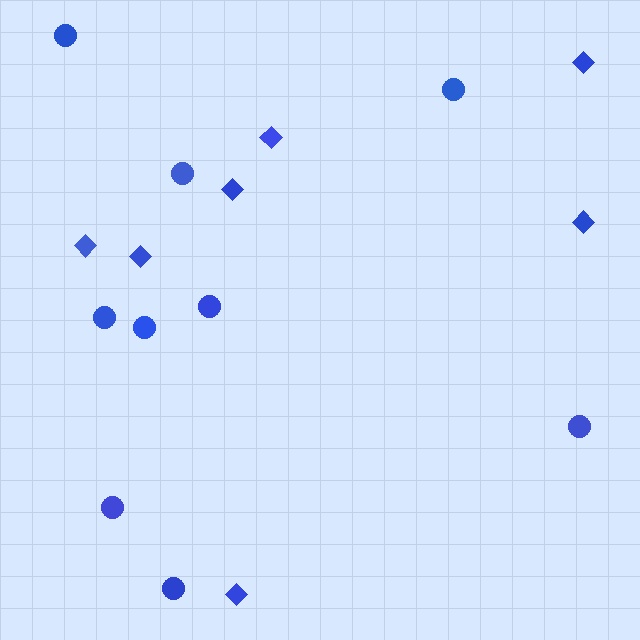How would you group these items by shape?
There are 2 groups: one group of diamonds (7) and one group of circles (9).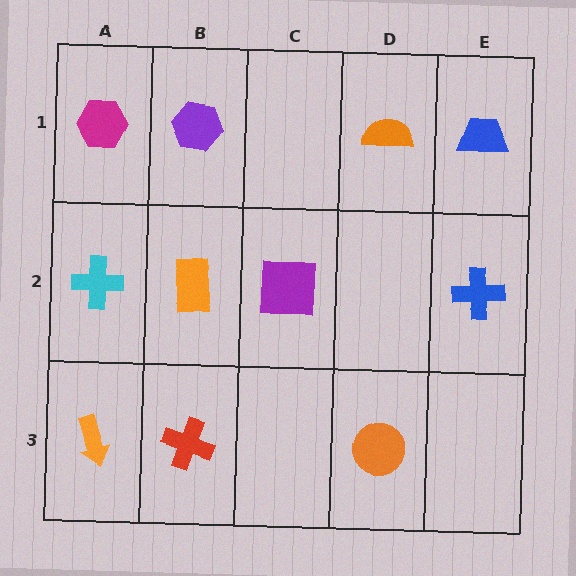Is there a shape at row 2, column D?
No, that cell is empty.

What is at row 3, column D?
An orange circle.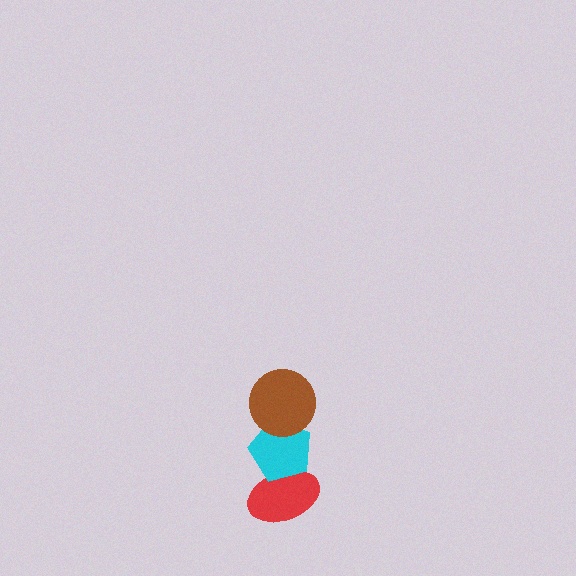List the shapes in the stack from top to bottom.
From top to bottom: the brown circle, the cyan pentagon, the red ellipse.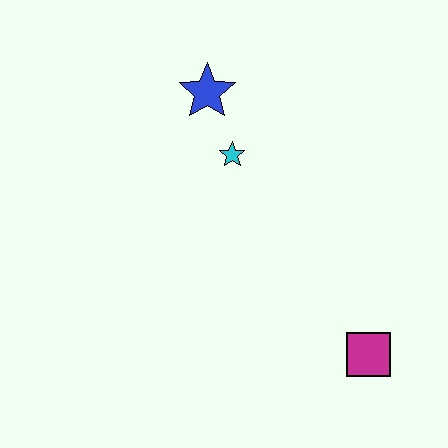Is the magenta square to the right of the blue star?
Yes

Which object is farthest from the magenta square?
The blue star is farthest from the magenta square.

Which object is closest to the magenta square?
The cyan star is closest to the magenta square.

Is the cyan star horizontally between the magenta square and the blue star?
Yes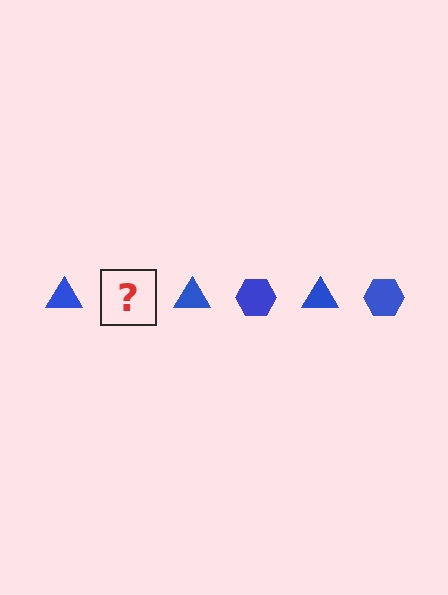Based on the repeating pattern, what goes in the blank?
The blank should be a blue hexagon.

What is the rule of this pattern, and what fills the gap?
The rule is that the pattern cycles through triangle, hexagon shapes in blue. The gap should be filled with a blue hexagon.